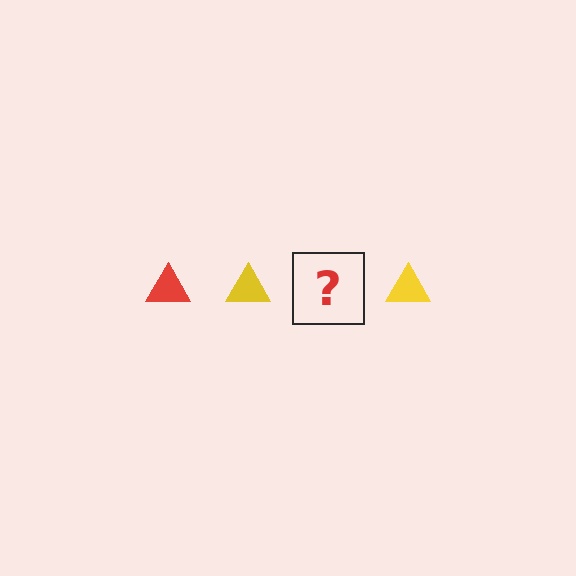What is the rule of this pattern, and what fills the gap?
The rule is that the pattern cycles through red, yellow triangles. The gap should be filled with a red triangle.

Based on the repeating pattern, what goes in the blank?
The blank should be a red triangle.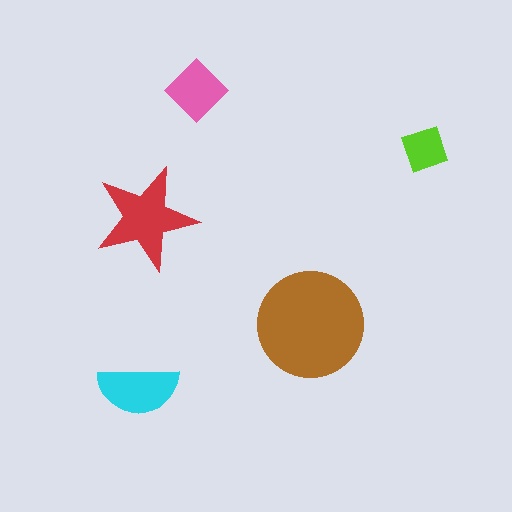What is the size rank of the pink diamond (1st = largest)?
4th.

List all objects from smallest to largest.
The lime square, the pink diamond, the cyan semicircle, the red star, the brown circle.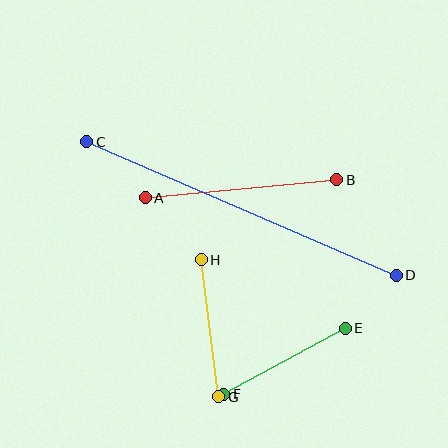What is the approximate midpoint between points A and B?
The midpoint is at approximately (241, 189) pixels.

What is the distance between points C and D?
The distance is approximately 337 pixels.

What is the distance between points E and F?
The distance is approximately 138 pixels.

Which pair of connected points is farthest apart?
Points C and D are farthest apart.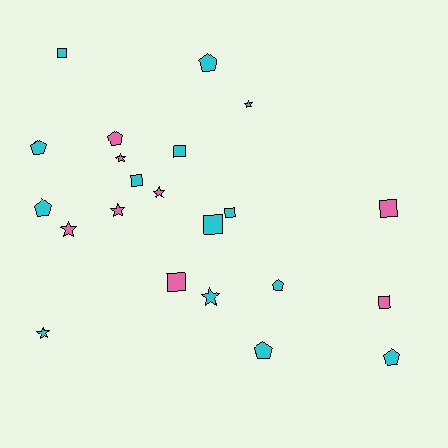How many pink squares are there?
There are 3 pink squares.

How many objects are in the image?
There are 22 objects.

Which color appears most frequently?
Cyan, with 14 objects.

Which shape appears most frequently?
Square, with 8 objects.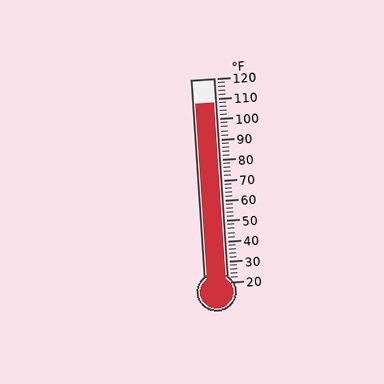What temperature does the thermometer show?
The thermometer shows approximately 108°F.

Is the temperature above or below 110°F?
The temperature is below 110°F.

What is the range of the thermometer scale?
The thermometer scale ranges from 20°F to 120°F.